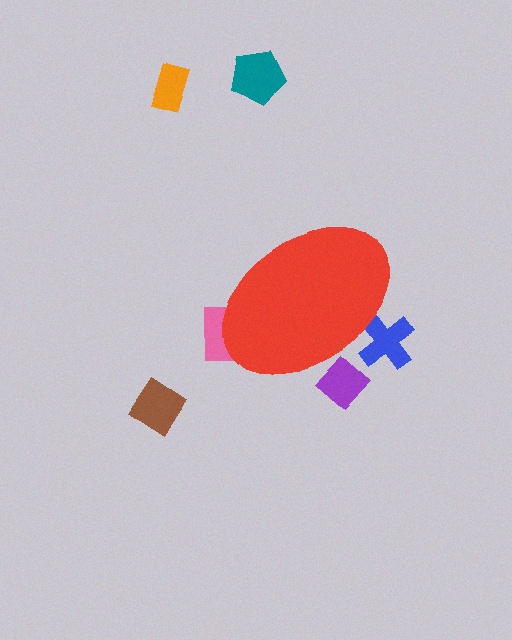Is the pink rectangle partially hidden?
Yes, the pink rectangle is partially hidden behind the red ellipse.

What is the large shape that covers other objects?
A red ellipse.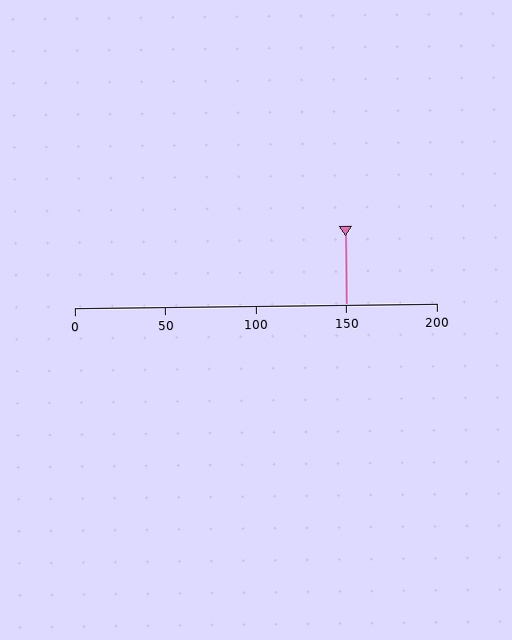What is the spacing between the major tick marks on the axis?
The major ticks are spaced 50 apart.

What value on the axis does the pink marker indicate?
The marker indicates approximately 150.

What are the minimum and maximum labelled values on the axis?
The axis runs from 0 to 200.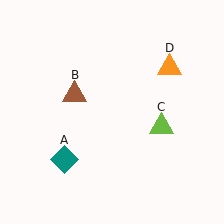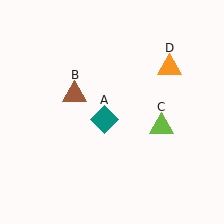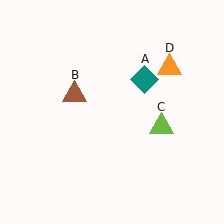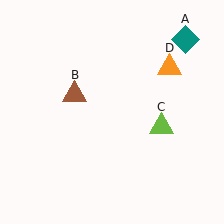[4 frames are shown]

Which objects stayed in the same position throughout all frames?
Brown triangle (object B) and lime triangle (object C) and orange triangle (object D) remained stationary.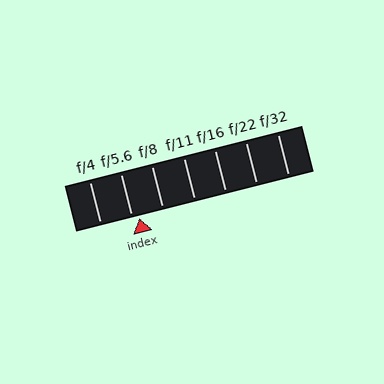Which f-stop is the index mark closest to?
The index mark is closest to f/5.6.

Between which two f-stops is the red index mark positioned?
The index mark is between f/5.6 and f/8.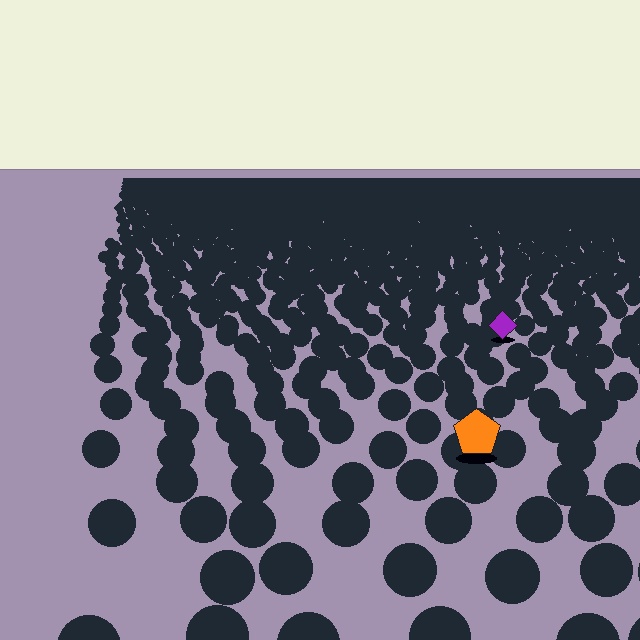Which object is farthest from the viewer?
The purple diamond is farthest from the viewer. It appears smaller and the ground texture around it is denser.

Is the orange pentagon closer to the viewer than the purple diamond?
Yes. The orange pentagon is closer — you can tell from the texture gradient: the ground texture is coarser near it.